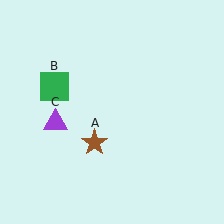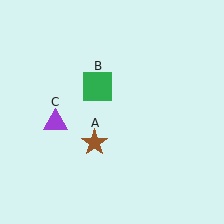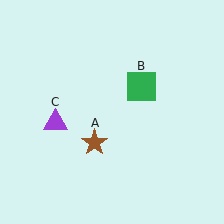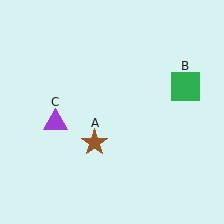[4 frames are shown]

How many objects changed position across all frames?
1 object changed position: green square (object B).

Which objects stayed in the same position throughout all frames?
Brown star (object A) and purple triangle (object C) remained stationary.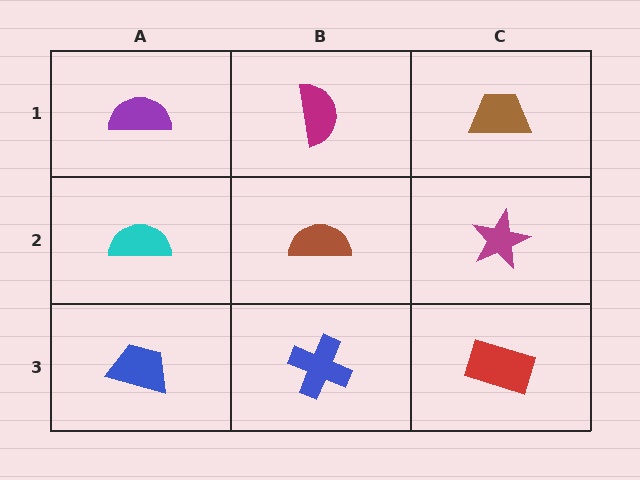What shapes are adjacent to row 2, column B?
A magenta semicircle (row 1, column B), a blue cross (row 3, column B), a cyan semicircle (row 2, column A), a magenta star (row 2, column C).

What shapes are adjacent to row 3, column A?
A cyan semicircle (row 2, column A), a blue cross (row 3, column B).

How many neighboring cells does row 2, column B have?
4.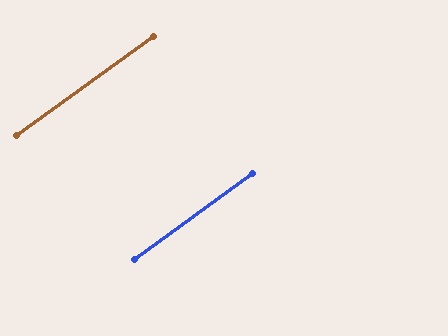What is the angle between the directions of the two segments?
Approximately 0 degrees.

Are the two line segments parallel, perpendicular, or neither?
Parallel — their directions differ by only 0.3°.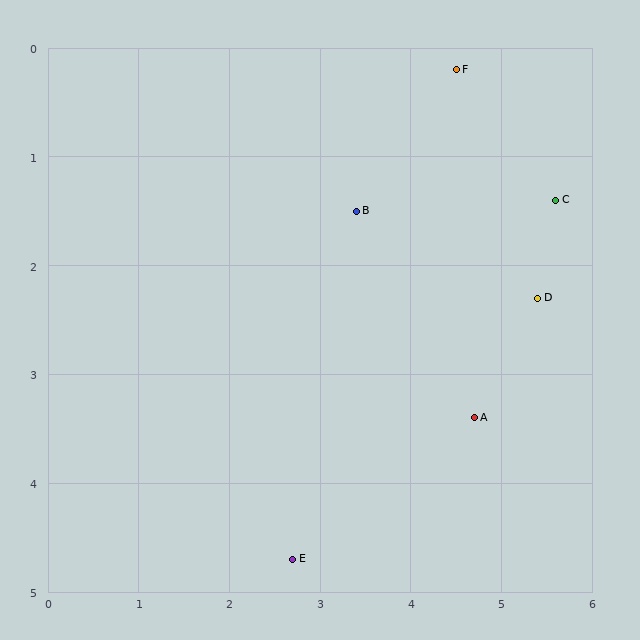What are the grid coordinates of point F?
Point F is at approximately (4.5, 0.2).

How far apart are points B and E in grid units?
Points B and E are about 3.3 grid units apart.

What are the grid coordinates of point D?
Point D is at approximately (5.4, 2.3).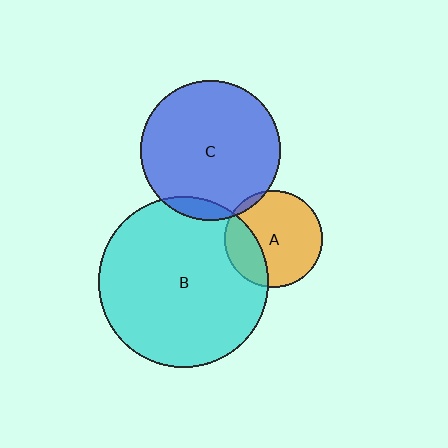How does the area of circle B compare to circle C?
Approximately 1.5 times.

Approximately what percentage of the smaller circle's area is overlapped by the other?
Approximately 5%.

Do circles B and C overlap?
Yes.